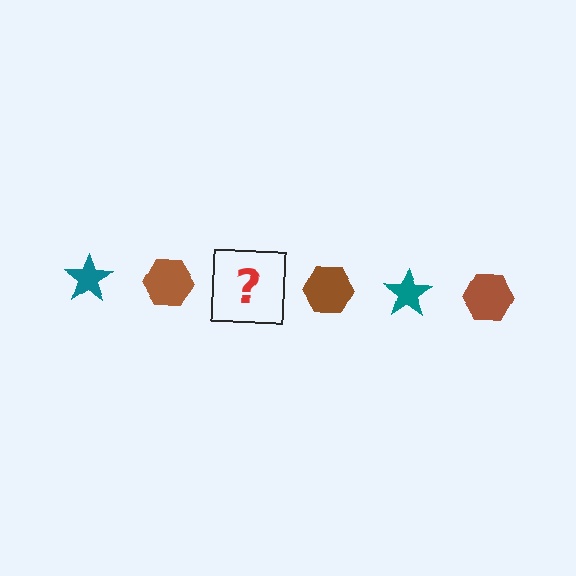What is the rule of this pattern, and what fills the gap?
The rule is that the pattern alternates between teal star and brown hexagon. The gap should be filled with a teal star.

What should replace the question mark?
The question mark should be replaced with a teal star.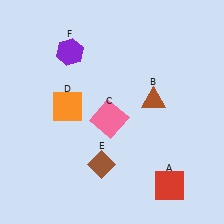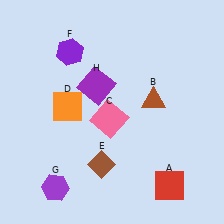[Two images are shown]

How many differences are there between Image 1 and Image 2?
There are 2 differences between the two images.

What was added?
A purple hexagon (G), a purple square (H) were added in Image 2.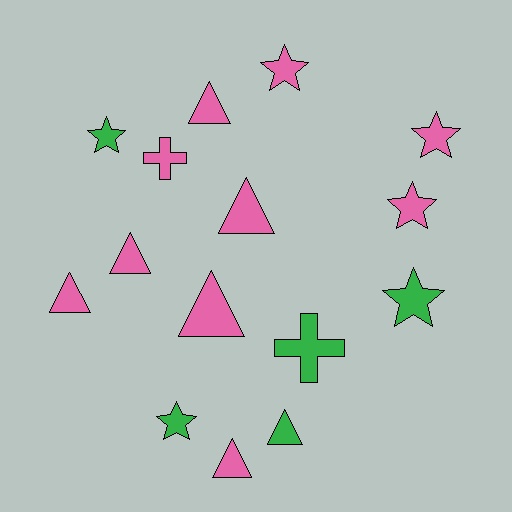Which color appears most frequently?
Pink, with 10 objects.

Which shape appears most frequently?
Triangle, with 7 objects.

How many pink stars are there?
There are 3 pink stars.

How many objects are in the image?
There are 15 objects.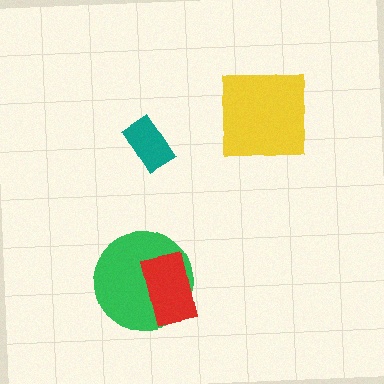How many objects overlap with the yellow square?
0 objects overlap with the yellow square.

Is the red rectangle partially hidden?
No, no other shape covers it.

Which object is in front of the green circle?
The red rectangle is in front of the green circle.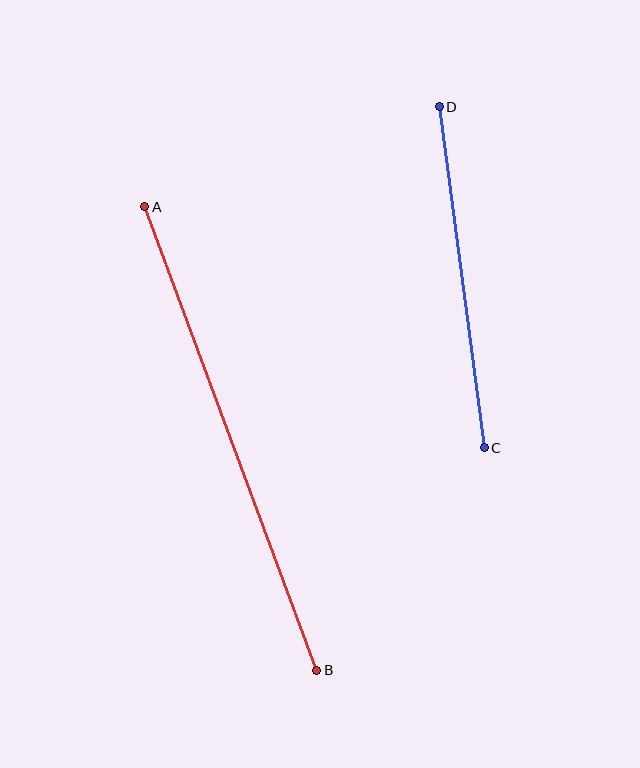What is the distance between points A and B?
The distance is approximately 494 pixels.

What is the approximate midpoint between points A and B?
The midpoint is at approximately (231, 439) pixels.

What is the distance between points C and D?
The distance is approximately 344 pixels.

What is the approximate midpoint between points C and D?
The midpoint is at approximately (462, 277) pixels.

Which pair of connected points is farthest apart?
Points A and B are farthest apart.